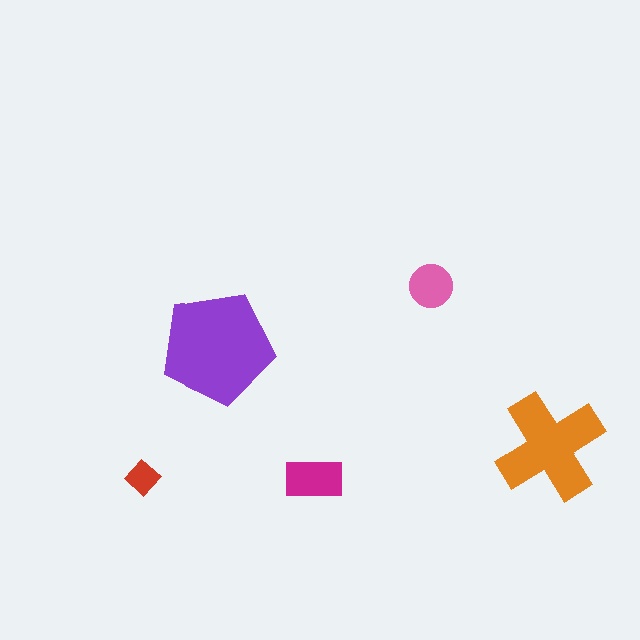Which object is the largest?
The purple pentagon.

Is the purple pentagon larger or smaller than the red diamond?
Larger.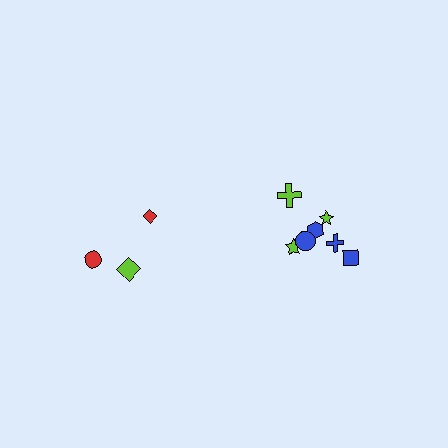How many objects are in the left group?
There are 3 objects.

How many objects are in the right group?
There are 7 objects.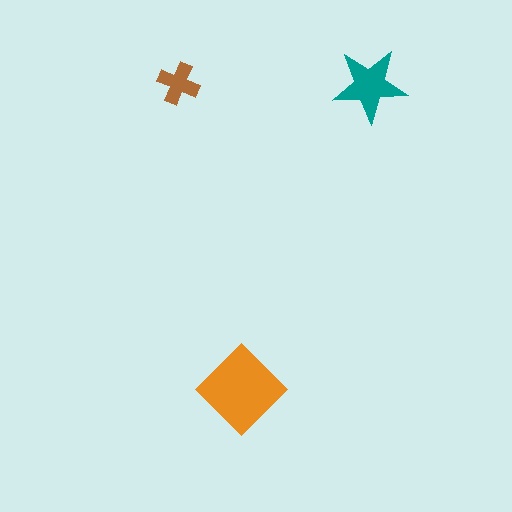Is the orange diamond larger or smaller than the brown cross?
Larger.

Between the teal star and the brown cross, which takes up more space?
The teal star.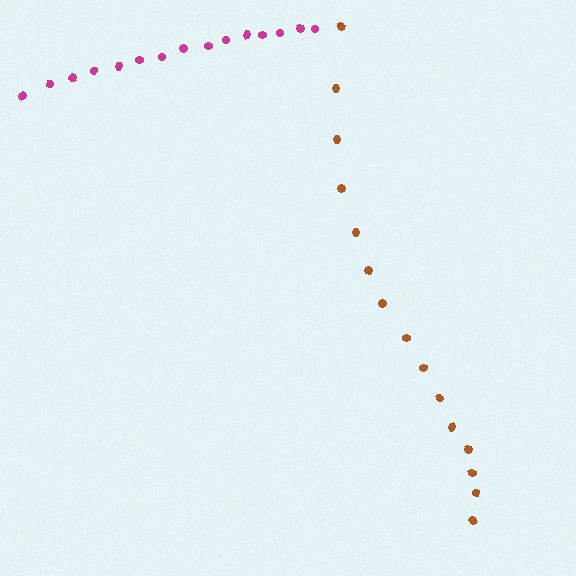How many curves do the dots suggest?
There are 2 distinct paths.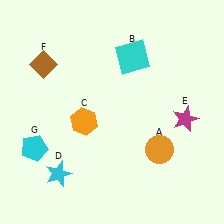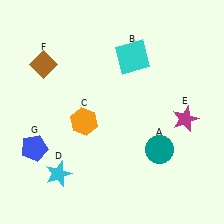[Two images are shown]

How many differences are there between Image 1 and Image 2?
There are 2 differences between the two images.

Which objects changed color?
A changed from orange to teal. G changed from cyan to blue.